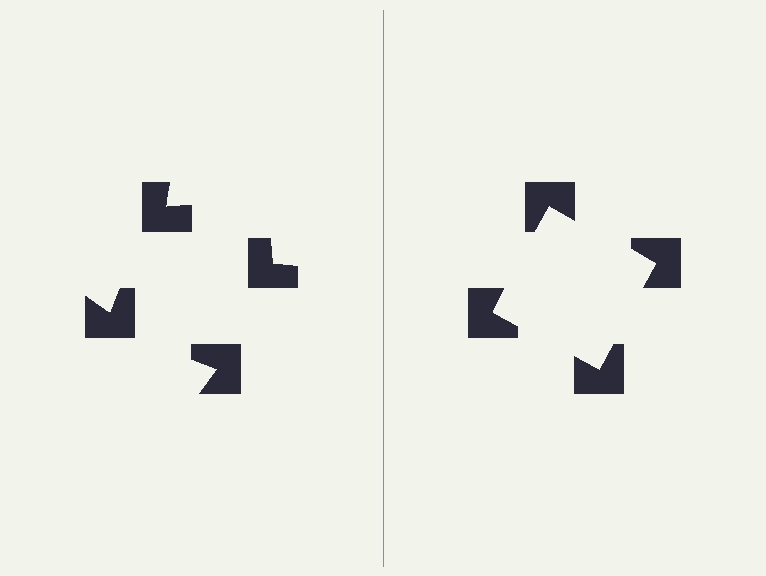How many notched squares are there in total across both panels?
8 — 4 on each side.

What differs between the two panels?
The notched squares are positioned identically on both sides; only the wedge orientations differ. On the right they align to a square; on the left they are misaligned.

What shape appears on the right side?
An illusory square.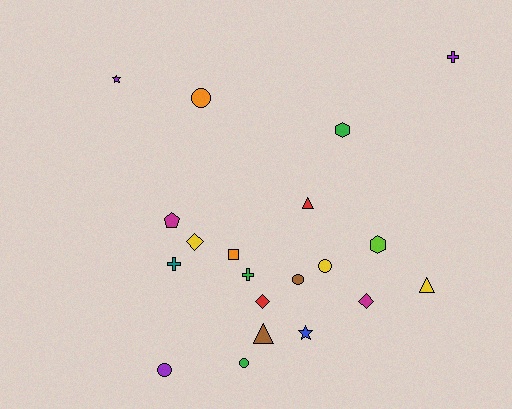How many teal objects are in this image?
There is 1 teal object.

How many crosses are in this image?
There are 3 crosses.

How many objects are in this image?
There are 20 objects.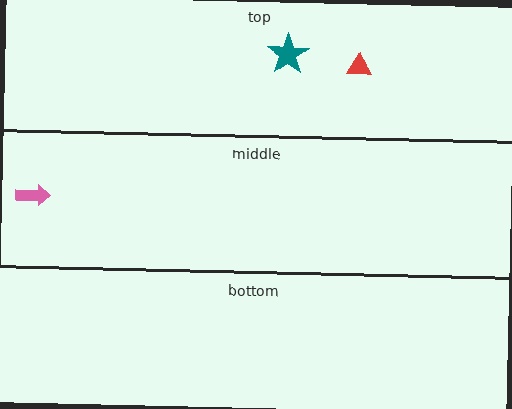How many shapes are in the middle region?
1.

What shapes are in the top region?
The teal star, the red triangle.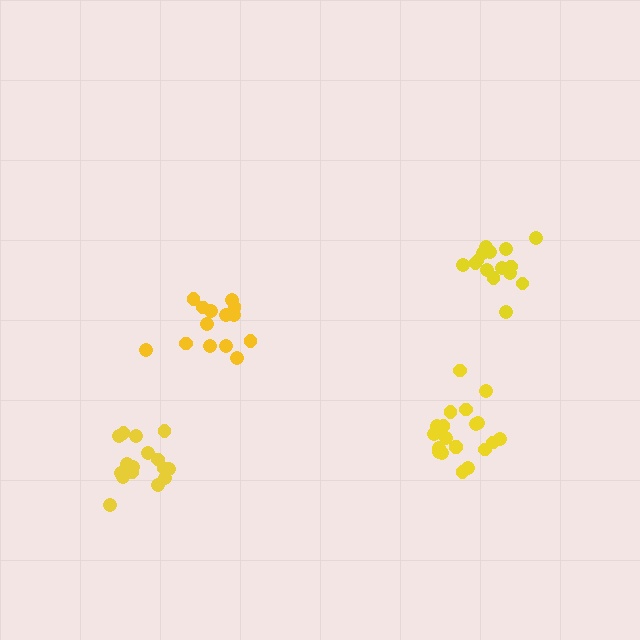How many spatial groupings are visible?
There are 4 spatial groupings.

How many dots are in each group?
Group 1: 14 dots, Group 2: 20 dots, Group 3: 16 dots, Group 4: 15 dots (65 total).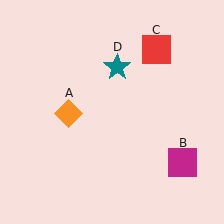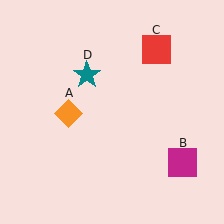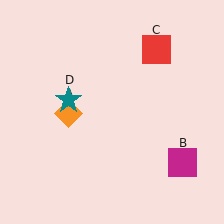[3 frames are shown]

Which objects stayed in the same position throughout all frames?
Orange diamond (object A) and magenta square (object B) and red square (object C) remained stationary.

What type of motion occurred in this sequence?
The teal star (object D) rotated counterclockwise around the center of the scene.